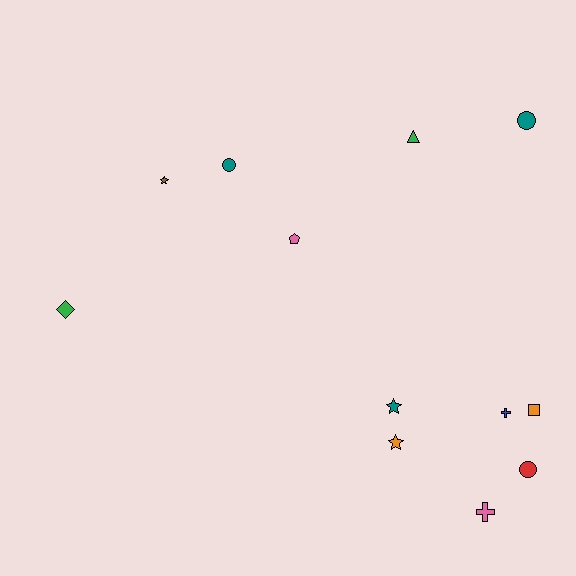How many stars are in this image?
There are 3 stars.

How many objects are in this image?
There are 12 objects.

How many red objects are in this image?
There is 1 red object.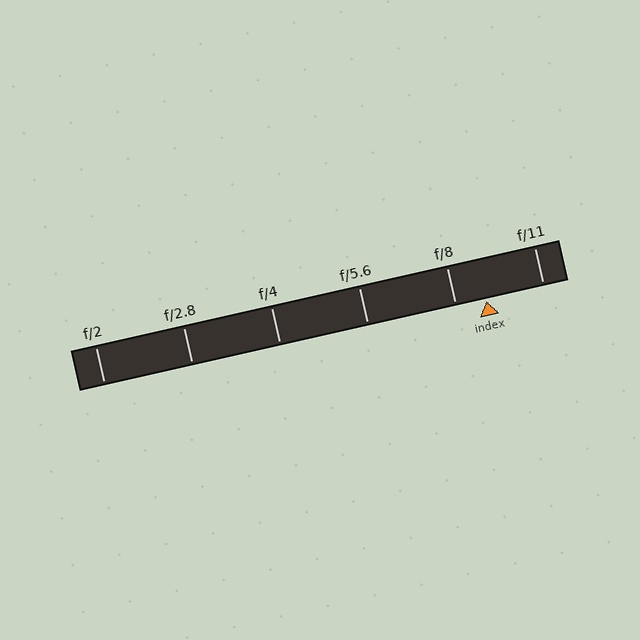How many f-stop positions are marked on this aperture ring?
There are 6 f-stop positions marked.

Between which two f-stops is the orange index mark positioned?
The index mark is between f/8 and f/11.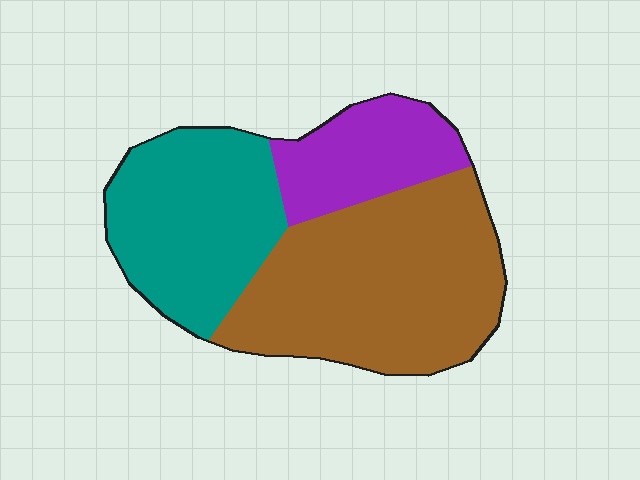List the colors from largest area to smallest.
From largest to smallest: brown, teal, purple.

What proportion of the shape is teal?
Teal covers 33% of the shape.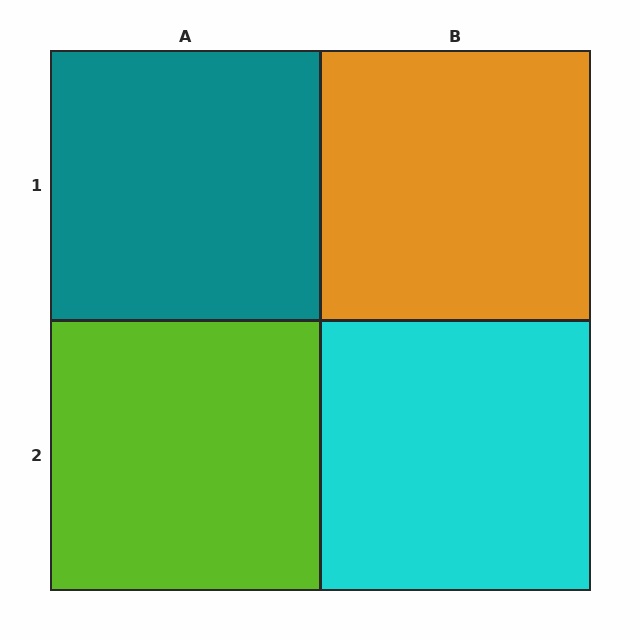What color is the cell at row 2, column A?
Lime.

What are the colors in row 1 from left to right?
Teal, orange.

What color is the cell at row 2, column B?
Cyan.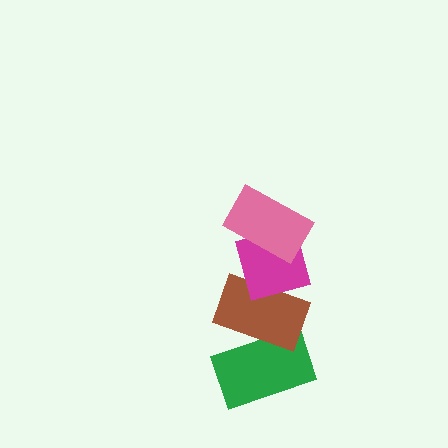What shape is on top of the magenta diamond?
The pink rectangle is on top of the magenta diamond.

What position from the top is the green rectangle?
The green rectangle is 4th from the top.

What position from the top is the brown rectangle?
The brown rectangle is 3rd from the top.